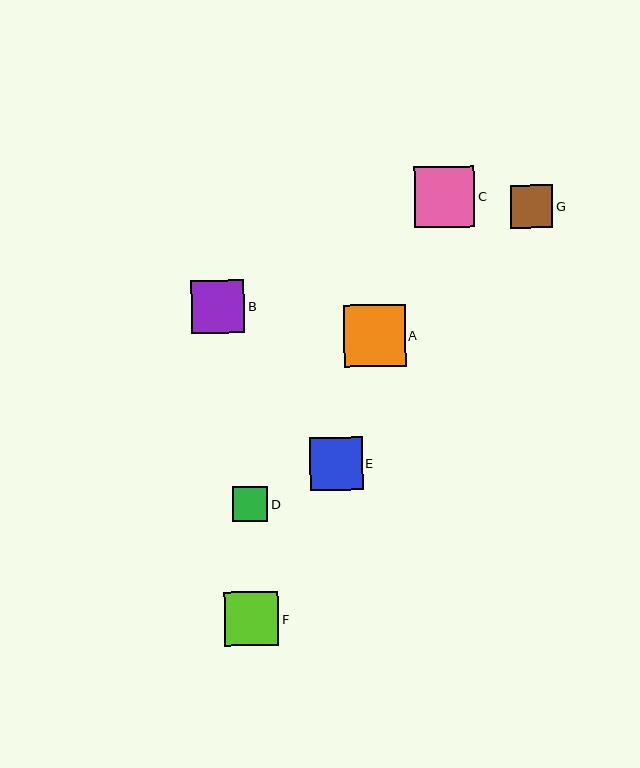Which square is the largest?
Square A is the largest with a size of approximately 62 pixels.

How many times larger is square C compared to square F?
Square C is approximately 1.1 times the size of square F.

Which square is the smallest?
Square D is the smallest with a size of approximately 35 pixels.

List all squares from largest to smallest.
From largest to smallest: A, C, F, E, B, G, D.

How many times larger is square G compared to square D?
Square G is approximately 1.2 times the size of square D.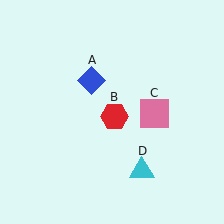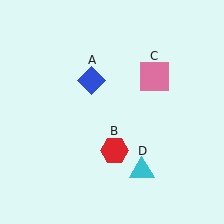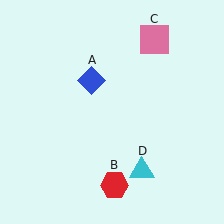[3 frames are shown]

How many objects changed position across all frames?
2 objects changed position: red hexagon (object B), pink square (object C).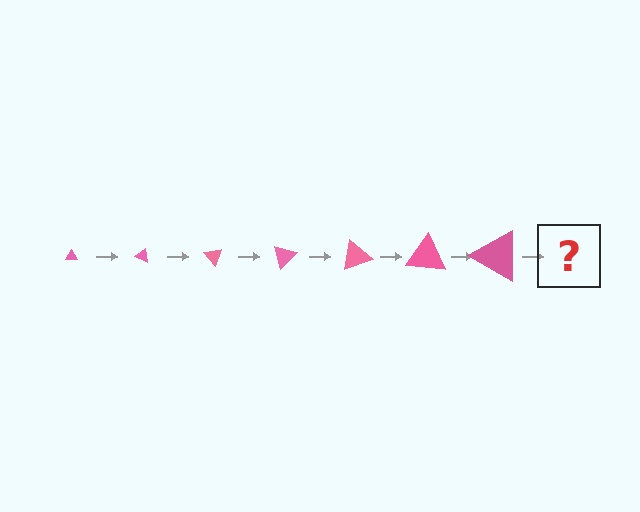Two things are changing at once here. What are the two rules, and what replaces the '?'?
The two rules are that the triangle grows larger each step and it rotates 25 degrees each step. The '?' should be a triangle, larger than the previous one and rotated 175 degrees from the start.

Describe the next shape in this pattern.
It should be a triangle, larger than the previous one and rotated 175 degrees from the start.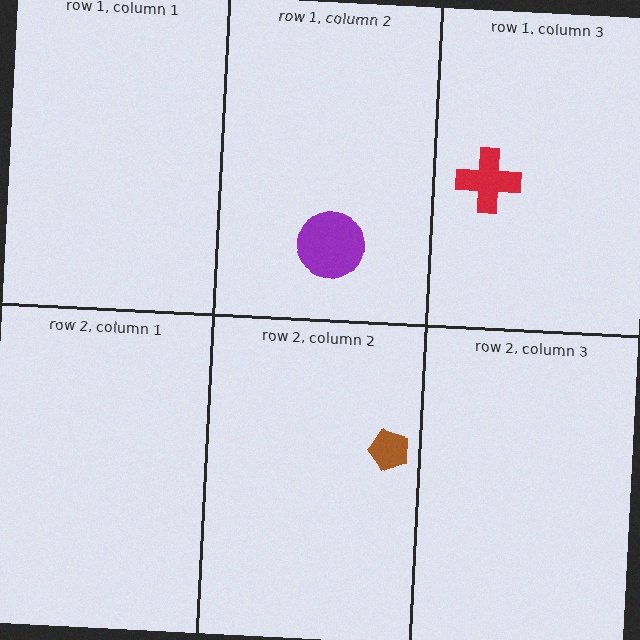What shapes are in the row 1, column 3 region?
The red cross.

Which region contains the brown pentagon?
The row 2, column 2 region.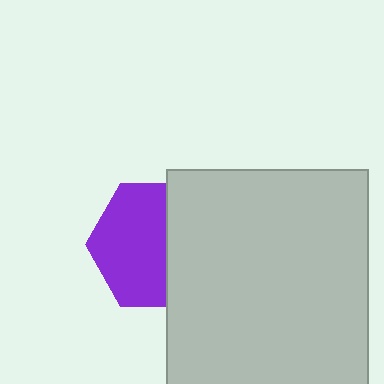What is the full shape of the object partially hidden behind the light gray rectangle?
The partially hidden object is a purple hexagon.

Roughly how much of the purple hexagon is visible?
About half of it is visible (roughly 59%).